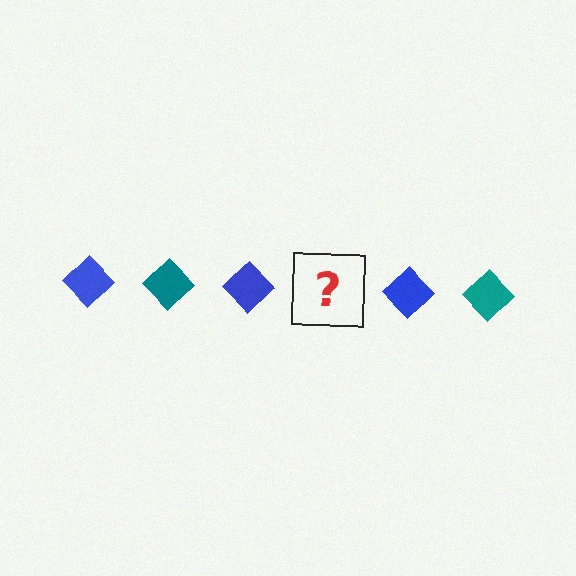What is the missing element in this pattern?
The missing element is a teal diamond.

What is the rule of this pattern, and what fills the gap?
The rule is that the pattern cycles through blue, teal diamonds. The gap should be filled with a teal diamond.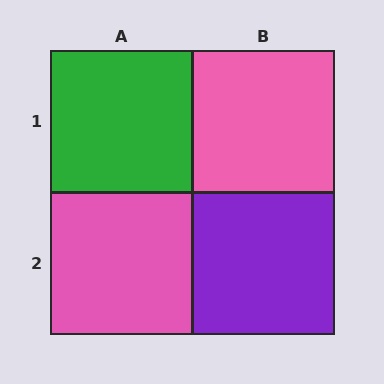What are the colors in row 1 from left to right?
Green, pink.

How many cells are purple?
1 cell is purple.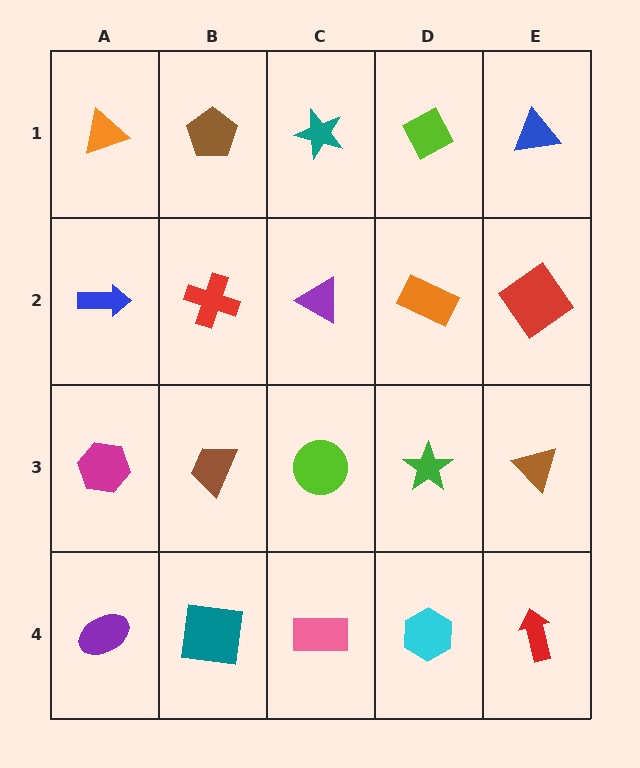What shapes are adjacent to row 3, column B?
A red cross (row 2, column B), a teal square (row 4, column B), a magenta hexagon (row 3, column A), a lime circle (row 3, column C).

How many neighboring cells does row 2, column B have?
4.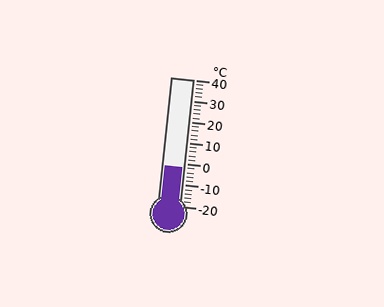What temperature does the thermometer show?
The thermometer shows approximately -2°C.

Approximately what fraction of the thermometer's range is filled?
The thermometer is filled to approximately 30% of its range.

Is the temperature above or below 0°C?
The temperature is below 0°C.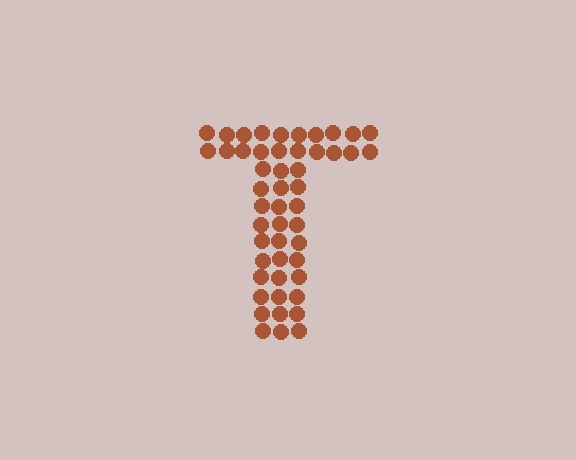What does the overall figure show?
The overall figure shows the letter T.